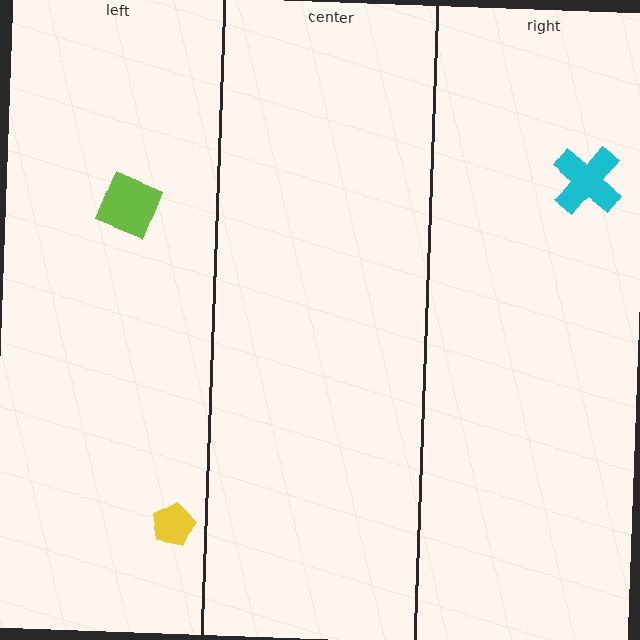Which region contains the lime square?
The left region.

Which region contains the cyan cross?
The right region.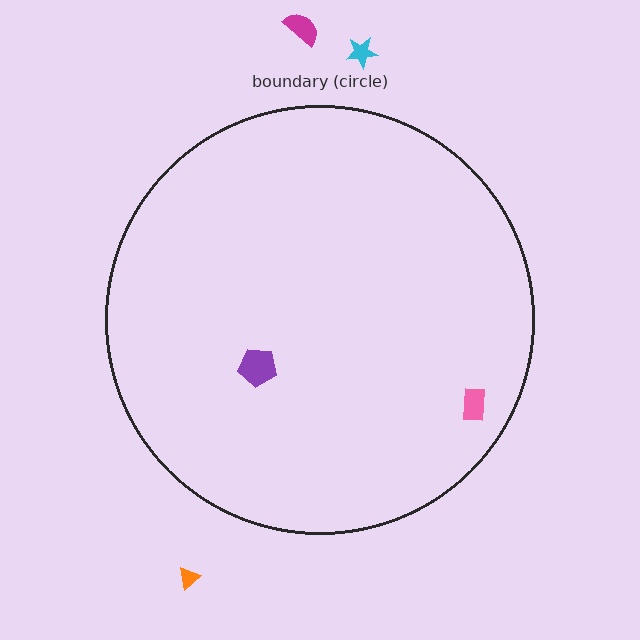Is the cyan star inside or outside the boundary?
Outside.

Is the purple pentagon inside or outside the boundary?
Inside.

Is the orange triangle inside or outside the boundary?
Outside.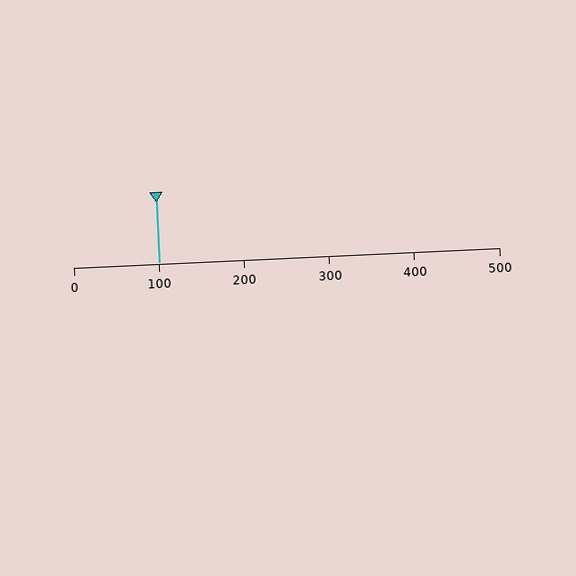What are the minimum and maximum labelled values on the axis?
The axis runs from 0 to 500.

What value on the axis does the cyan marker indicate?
The marker indicates approximately 100.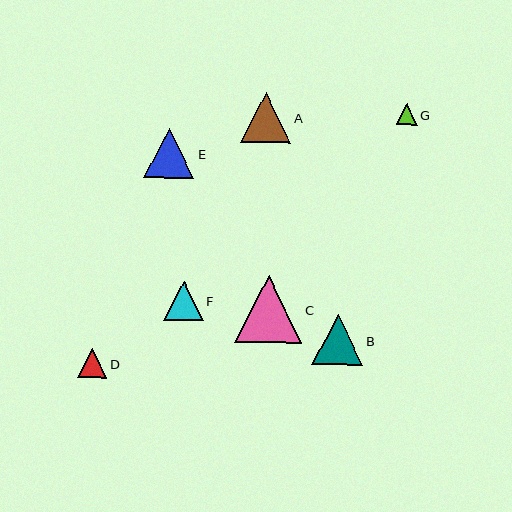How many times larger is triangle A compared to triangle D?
Triangle A is approximately 1.7 times the size of triangle D.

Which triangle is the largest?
Triangle C is the largest with a size of approximately 67 pixels.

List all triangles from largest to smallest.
From largest to smallest: C, A, E, B, F, D, G.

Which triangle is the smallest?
Triangle G is the smallest with a size of approximately 21 pixels.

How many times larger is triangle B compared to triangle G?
Triangle B is approximately 2.4 times the size of triangle G.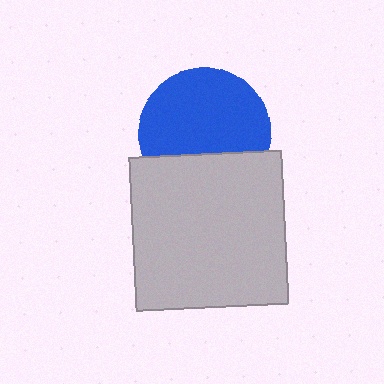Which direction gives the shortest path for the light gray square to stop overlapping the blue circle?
Moving down gives the shortest separation.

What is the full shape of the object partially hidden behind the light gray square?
The partially hidden object is a blue circle.